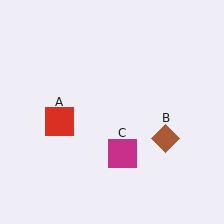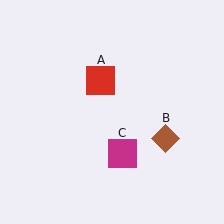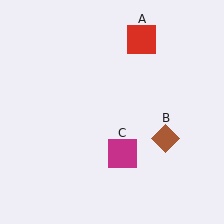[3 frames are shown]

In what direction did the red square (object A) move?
The red square (object A) moved up and to the right.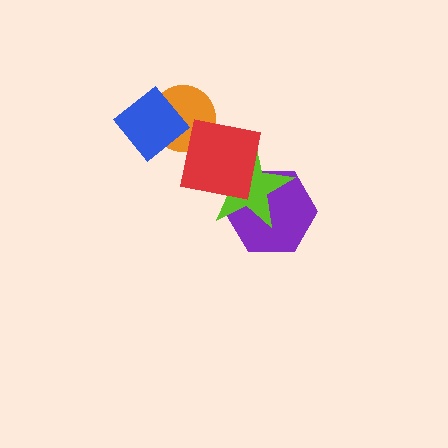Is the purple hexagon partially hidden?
Yes, it is partially covered by another shape.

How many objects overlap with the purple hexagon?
2 objects overlap with the purple hexagon.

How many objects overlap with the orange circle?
2 objects overlap with the orange circle.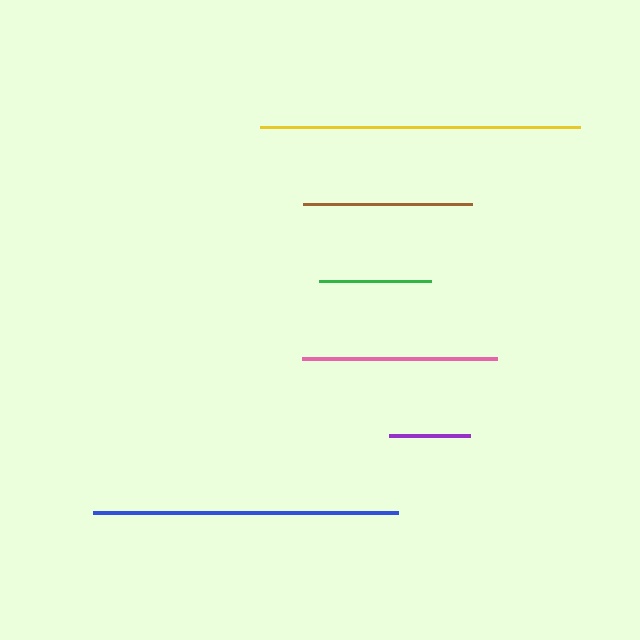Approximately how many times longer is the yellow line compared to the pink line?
The yellow line is approximately 1.6 times the length of the pink line.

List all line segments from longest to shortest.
From longest to shortest: yellow, blue, pink, brown, green, purple.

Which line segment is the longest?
The yellow line is the longest at approximately 320 pixels.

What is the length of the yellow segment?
The yellow segment is approximately 320 pixels long.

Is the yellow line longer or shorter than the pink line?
The yellow line is longer than the pink line.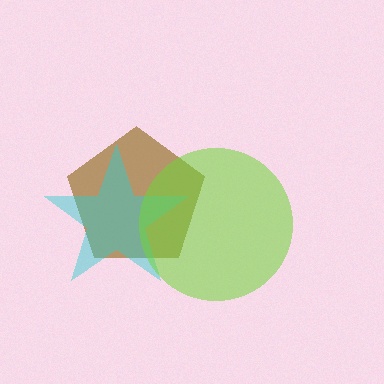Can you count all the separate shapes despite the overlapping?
Yes, there are 3 separate shapes.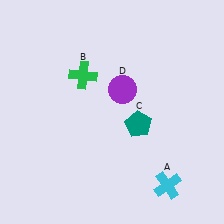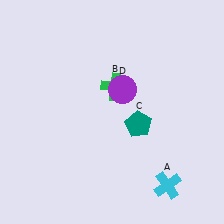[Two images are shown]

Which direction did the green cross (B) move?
The green cross (B) moved right.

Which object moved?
The green cross (B) moved right.